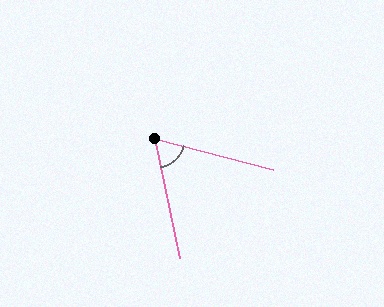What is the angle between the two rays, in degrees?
Approximately 64 degrees.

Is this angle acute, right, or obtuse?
It is acute.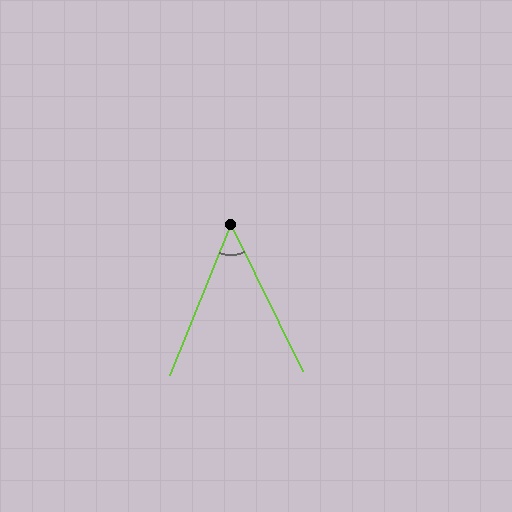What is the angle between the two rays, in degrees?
Approximately 48 degrees.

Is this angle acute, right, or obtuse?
It is acute.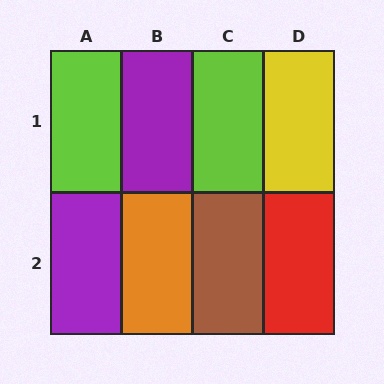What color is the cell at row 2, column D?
Red.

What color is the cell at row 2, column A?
Purple.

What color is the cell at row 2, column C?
Brown.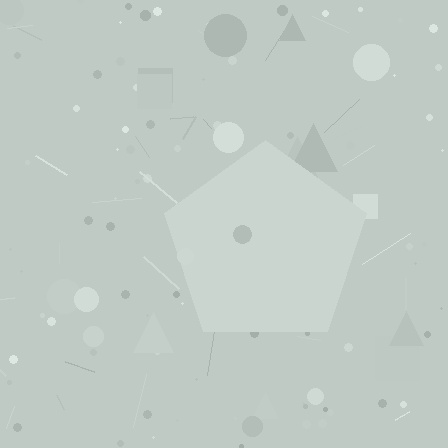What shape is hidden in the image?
A pentagon is hidden in the image.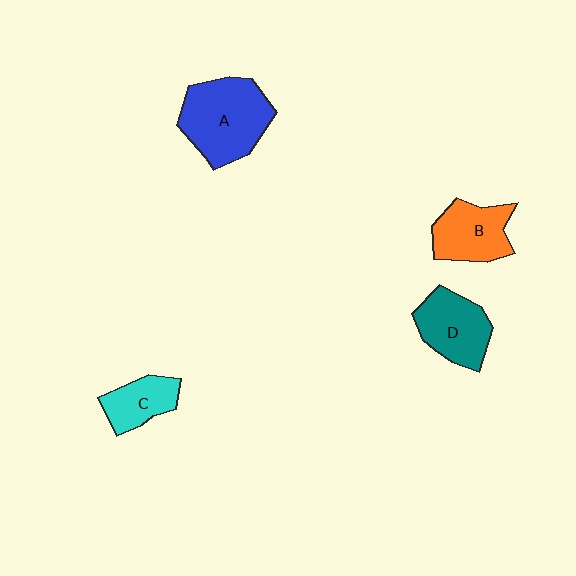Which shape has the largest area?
Shape A (blue).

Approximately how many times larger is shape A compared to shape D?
Approximately 1.4 times.